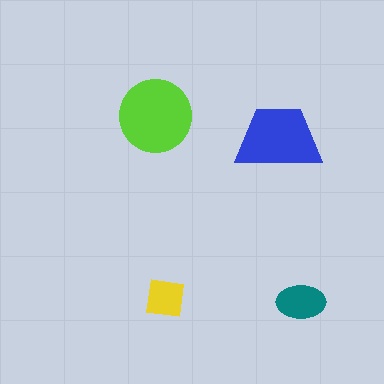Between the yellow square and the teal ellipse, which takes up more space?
The teal ellipse.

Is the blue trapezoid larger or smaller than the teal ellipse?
Larger.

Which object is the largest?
The lime circle.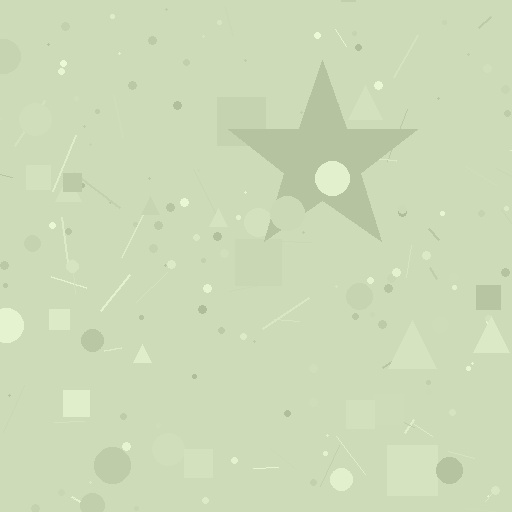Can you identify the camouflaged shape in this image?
The camouflaged shape is a star.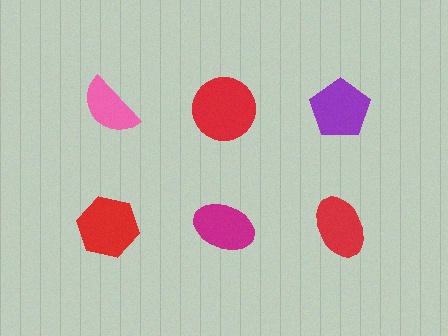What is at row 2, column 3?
A red ellipse.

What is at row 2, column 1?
A red hexagon.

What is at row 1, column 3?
A purple pentagon.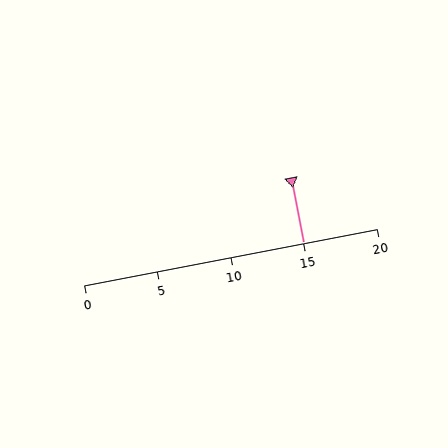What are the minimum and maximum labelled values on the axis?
The axis runs from 0 to 20.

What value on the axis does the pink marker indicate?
The marker indicates approximately 15.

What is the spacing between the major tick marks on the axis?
The major ticks are spaced 5 apart.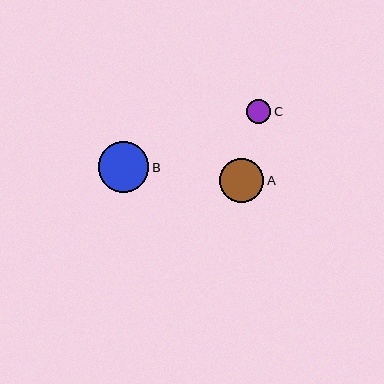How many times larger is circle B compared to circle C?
Circle B is approximately 2.1 times the size of circle C.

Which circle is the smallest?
Circle C is the smallest with a size of approximately 24 pixels.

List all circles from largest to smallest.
From largest to smallest: B, A, C.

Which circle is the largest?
Circle B is the largest with a size of approximately 50 pixels.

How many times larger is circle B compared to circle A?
Circle B is approximately 1.1 times the size of circle A.